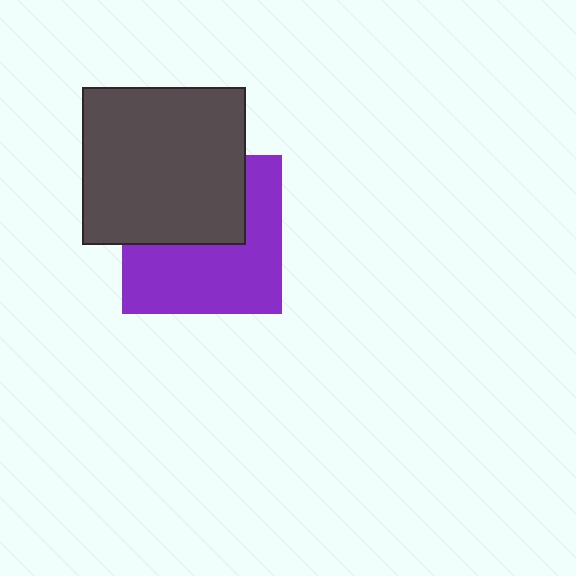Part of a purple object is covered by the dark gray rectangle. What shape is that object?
It is a square.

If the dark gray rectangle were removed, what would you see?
You would see the complete purple square.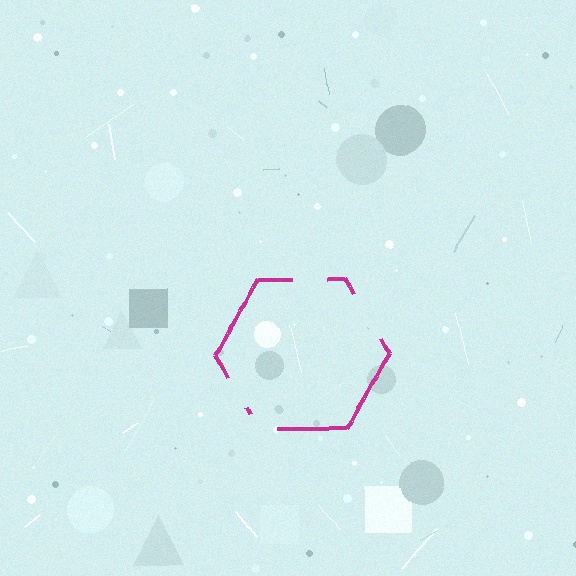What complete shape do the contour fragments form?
The contour fragments form a hexagon.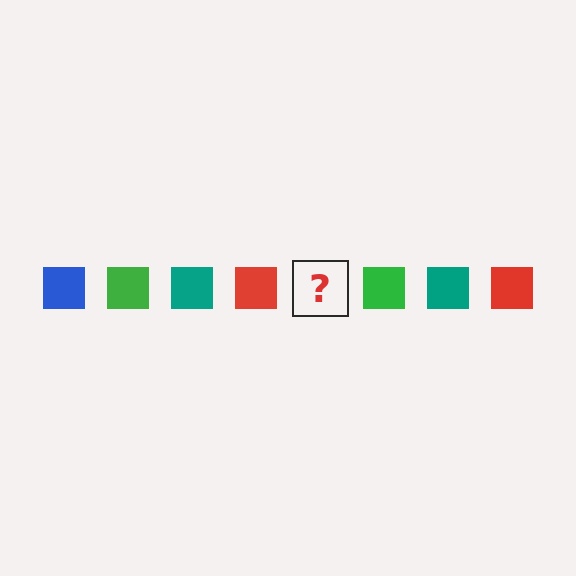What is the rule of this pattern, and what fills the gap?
The rule is that the pattern cycles through blue, green, teal, red squares. The gap should be filled with a blue square.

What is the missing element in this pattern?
The missing element is a blue square.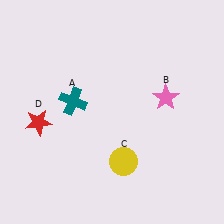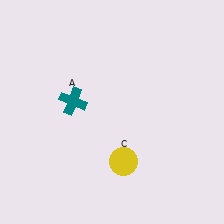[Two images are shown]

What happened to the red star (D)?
The red star (D) was removed in Image 2. It was in the bottom-left area of Image 1.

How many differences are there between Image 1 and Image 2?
There are 2 differences between the two images.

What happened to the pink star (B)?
The pink star (B) was removed in Image 2. It was in the top-right area of Image 1.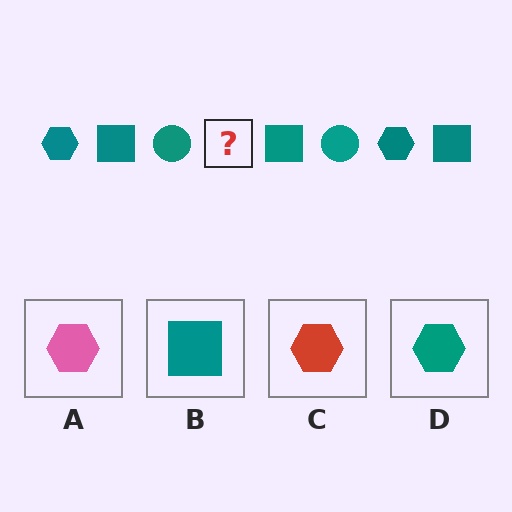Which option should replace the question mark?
Option D.